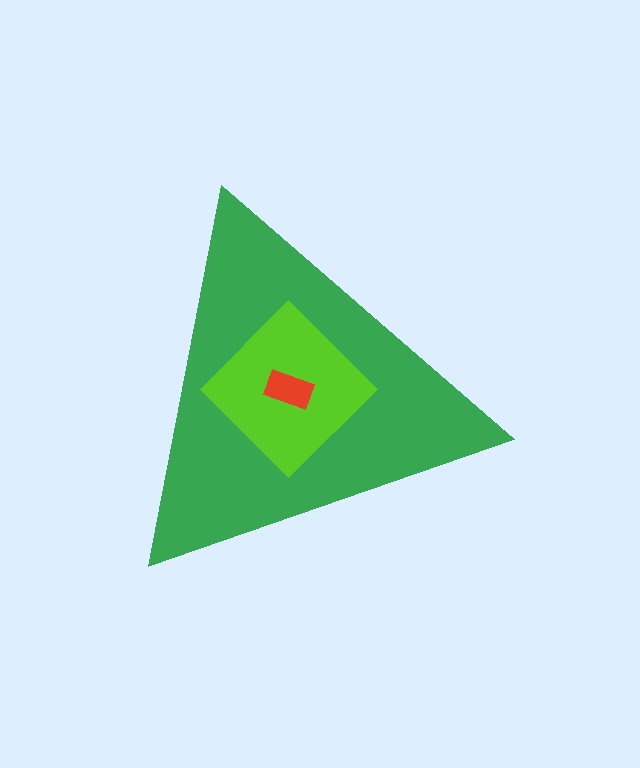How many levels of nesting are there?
3.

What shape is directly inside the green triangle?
The lime diamond.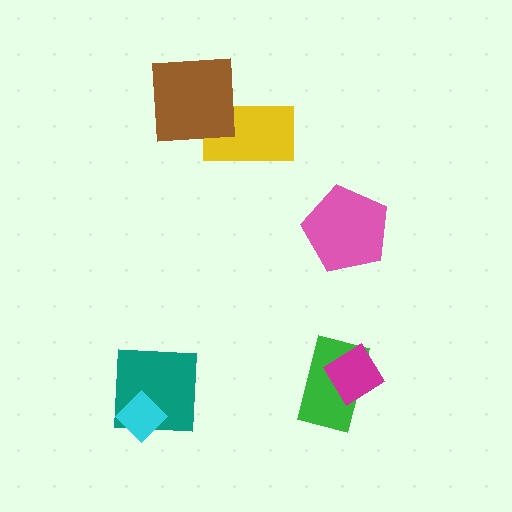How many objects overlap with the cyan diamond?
1 object overlaps with the cyan diamond.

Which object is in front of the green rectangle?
The magenta diamond is in front of the green rectangle.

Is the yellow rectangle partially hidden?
Yes, it is partially covered by another shape.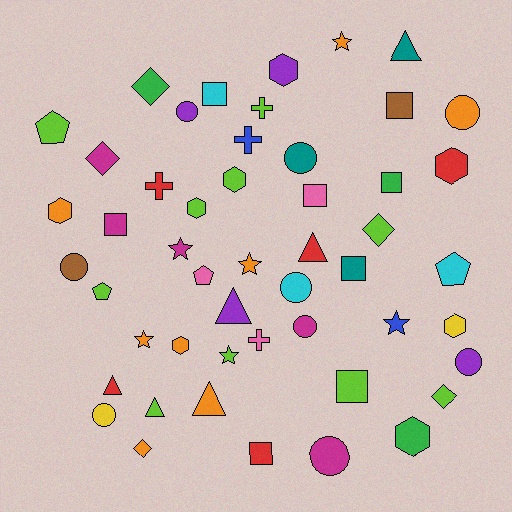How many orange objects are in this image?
There are 8 orange objects.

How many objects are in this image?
There are 50 objects.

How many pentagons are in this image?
There are 4 pentagons.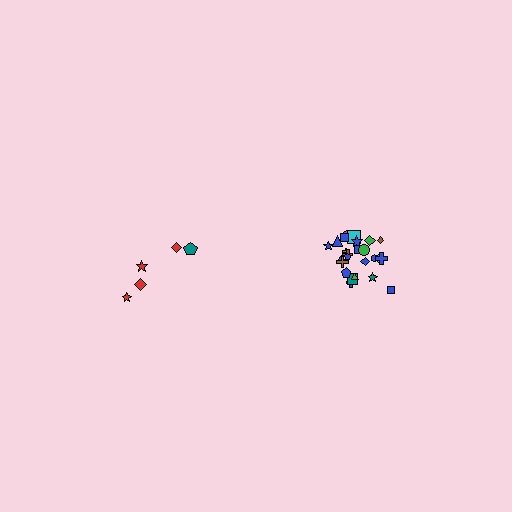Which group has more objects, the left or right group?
The right group.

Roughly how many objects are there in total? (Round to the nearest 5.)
Roughly 30 objects in total.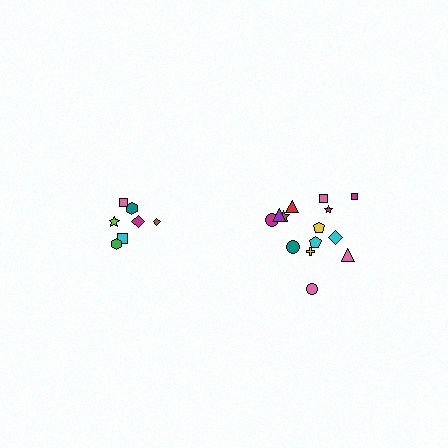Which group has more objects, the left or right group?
The right group.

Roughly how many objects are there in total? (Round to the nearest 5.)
Roughly 20 objects in total.